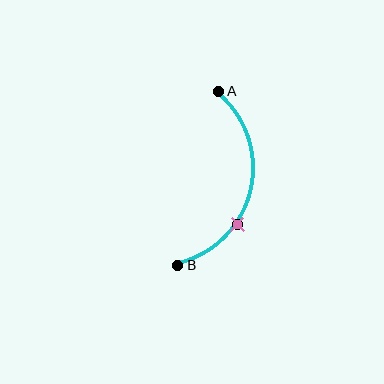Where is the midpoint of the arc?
The arc midpoint is the point on the curve farthest from the straight line joining A and B. It sits to the right of that line.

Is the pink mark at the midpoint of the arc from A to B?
No. The pink mark lies on the arc but is closer to endpoint B. The arc midpoint would be at the point on the curve equidistant along the arc from both A and B.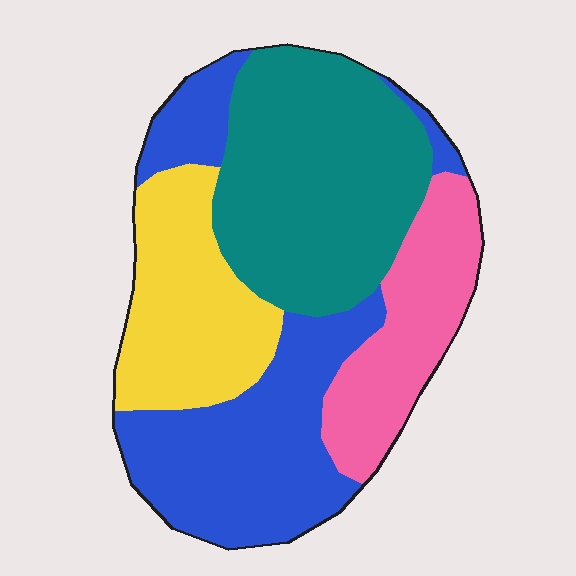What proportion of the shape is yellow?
Yellow takes up about one fifth (1/5) of the shape.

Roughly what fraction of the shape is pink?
Pink takes up less than a quarter of the shape.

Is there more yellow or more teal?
Teal.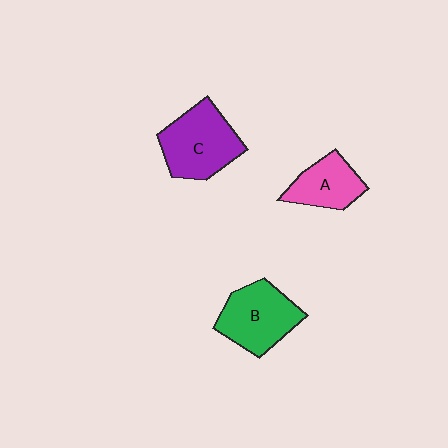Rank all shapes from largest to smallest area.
From largest to smallest: C (purple), B (green), A (pink).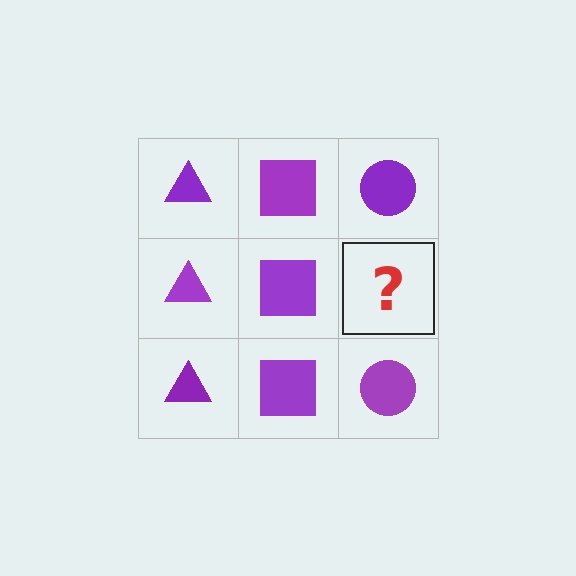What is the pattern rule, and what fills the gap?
The rule is that each column has a consistent shape. The gap should be filled with a purple circle.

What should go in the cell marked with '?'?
The missing cell should contain a purple circle.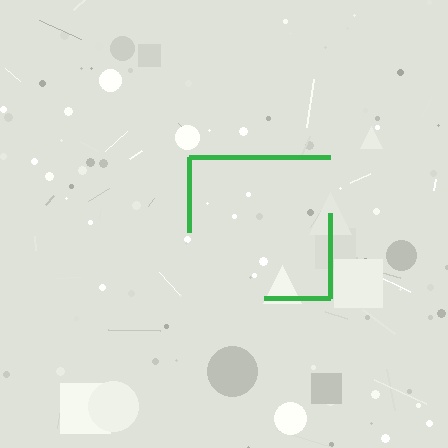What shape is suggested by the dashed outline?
The dashed outline suggests a square.